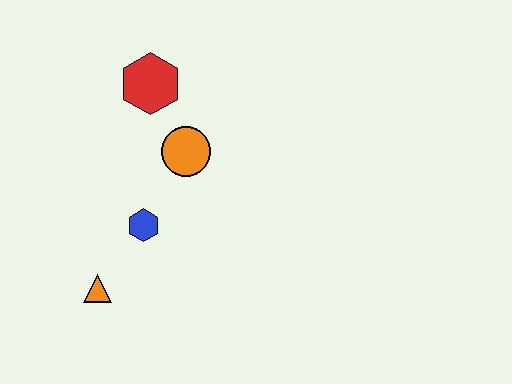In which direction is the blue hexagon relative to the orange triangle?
The blue hexagon is above the orange triangle.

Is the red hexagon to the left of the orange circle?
Yes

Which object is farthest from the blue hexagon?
The red hexagon is farthest from the blue hexagon.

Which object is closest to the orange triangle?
The blue hexagon is closest to the orange triangle.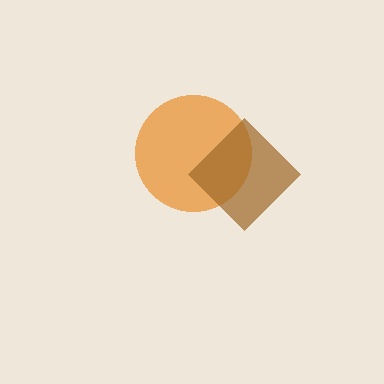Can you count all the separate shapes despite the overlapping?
Yes, there are 2 separate shapes.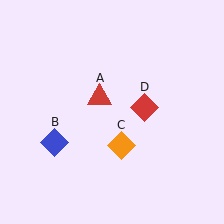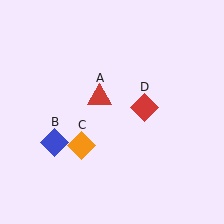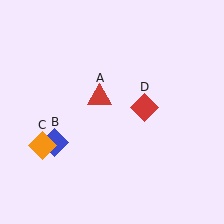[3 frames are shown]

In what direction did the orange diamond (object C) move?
The orange diamond (object C) moved left.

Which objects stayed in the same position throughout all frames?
Red triangle (object A) and blue diamond (object B) and red diamond (object D) remained stationary.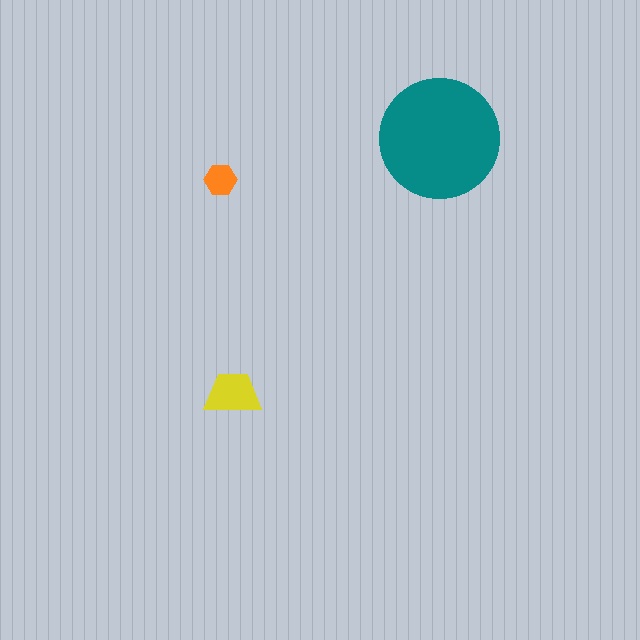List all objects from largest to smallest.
The teal circle, the yellow trapezoid, the orange hexagon.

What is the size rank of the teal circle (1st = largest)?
1st.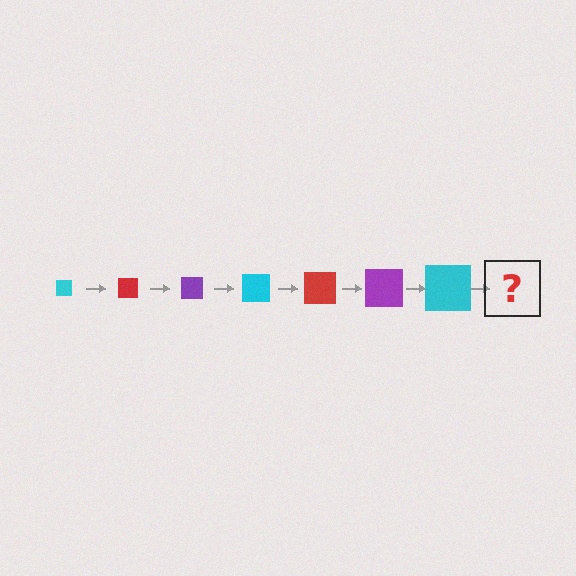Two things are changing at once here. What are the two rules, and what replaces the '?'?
The two rules are that the square grows larger each step and the color cycles through cyan, red, and purple. The '?' should be a red square, larger than the previous one.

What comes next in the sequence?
The next element should be a red square, larger than the previous one.